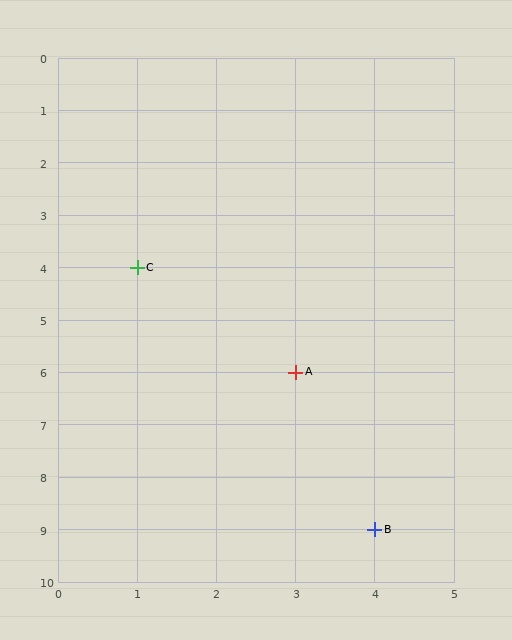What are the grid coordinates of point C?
Point C is at grid coordinates (1, 4).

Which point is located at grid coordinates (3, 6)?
Point A is at (3, 6).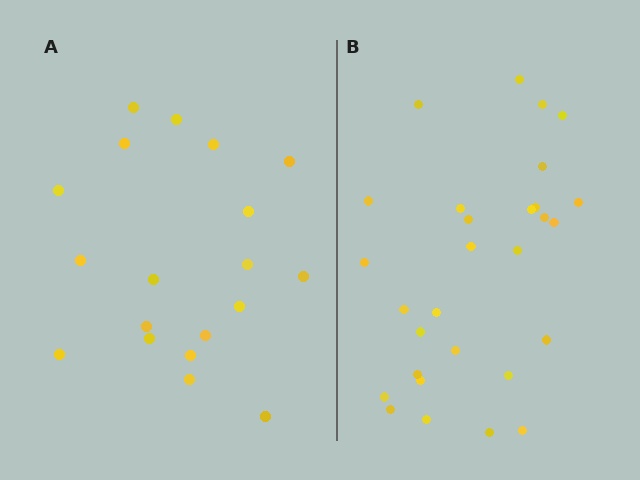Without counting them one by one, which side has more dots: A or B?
Region B (the right region) has more dots.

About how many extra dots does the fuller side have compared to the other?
Region B has roughly 10 or so more dots than region A.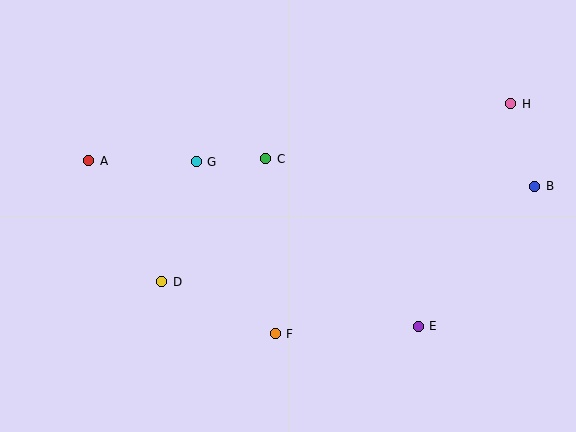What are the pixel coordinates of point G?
Point G is at (196, 162).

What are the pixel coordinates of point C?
Point C is at (266, 159).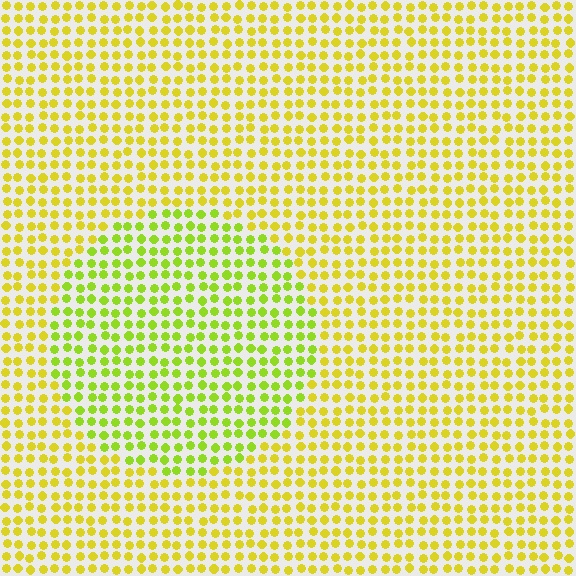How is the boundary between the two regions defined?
The boundary is defined purely by a slight shift in hue (about 28 degrees). Spacing, size, and orientation are identical on both sides.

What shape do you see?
I see a circle.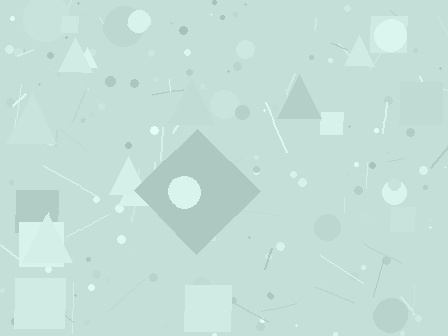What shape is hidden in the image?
A diamond is hidden in the image.